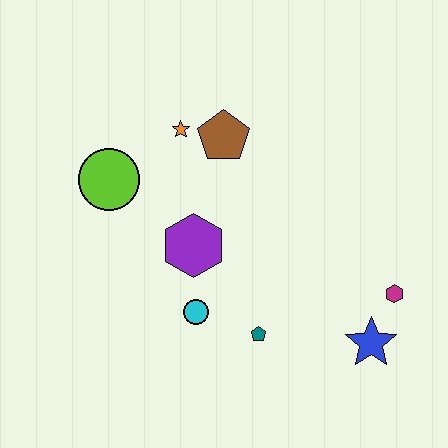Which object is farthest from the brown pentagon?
The blue star is farthest from the brown pentagon.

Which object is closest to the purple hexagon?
The cyan circle is closest to the purple hexagon.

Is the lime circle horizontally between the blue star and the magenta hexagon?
No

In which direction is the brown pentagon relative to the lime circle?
The brown pentagon is to the right of the lime circle.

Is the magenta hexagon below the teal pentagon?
No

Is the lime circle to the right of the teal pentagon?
No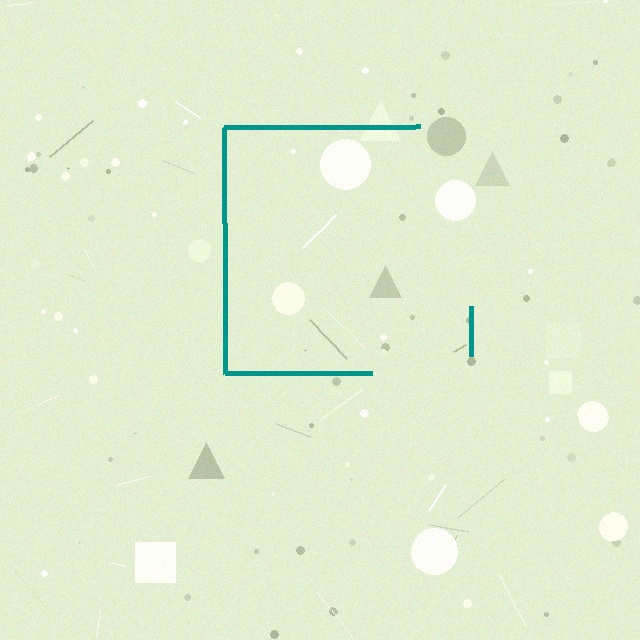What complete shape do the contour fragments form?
The contour fragments form a square.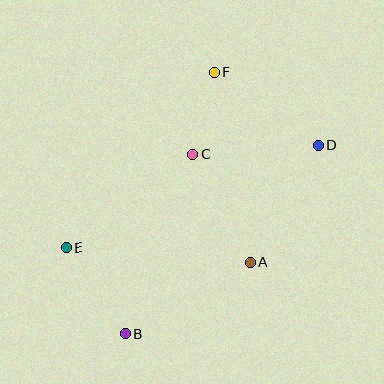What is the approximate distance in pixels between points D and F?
The distance between D and F is approximately 127 pixels.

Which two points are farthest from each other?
Points B and F are farthest from each other.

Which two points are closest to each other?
Points C and F are closest to each other.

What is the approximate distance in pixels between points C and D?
The distance between C and D is approximately 126 pixels.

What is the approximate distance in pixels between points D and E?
The distance between D and E is approximately 271 pixels.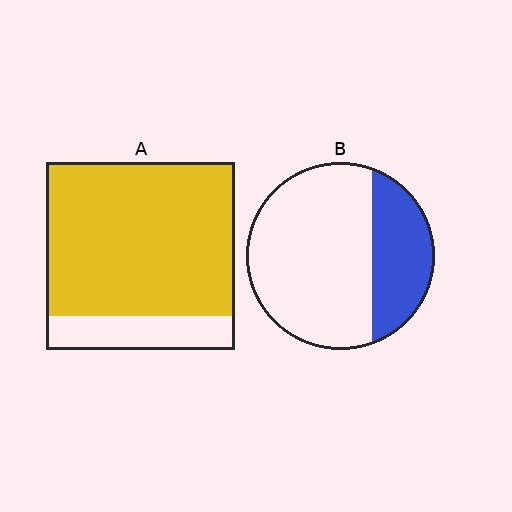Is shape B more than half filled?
No.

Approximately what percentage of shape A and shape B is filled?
A is approximately 80% and B is approximately 30%.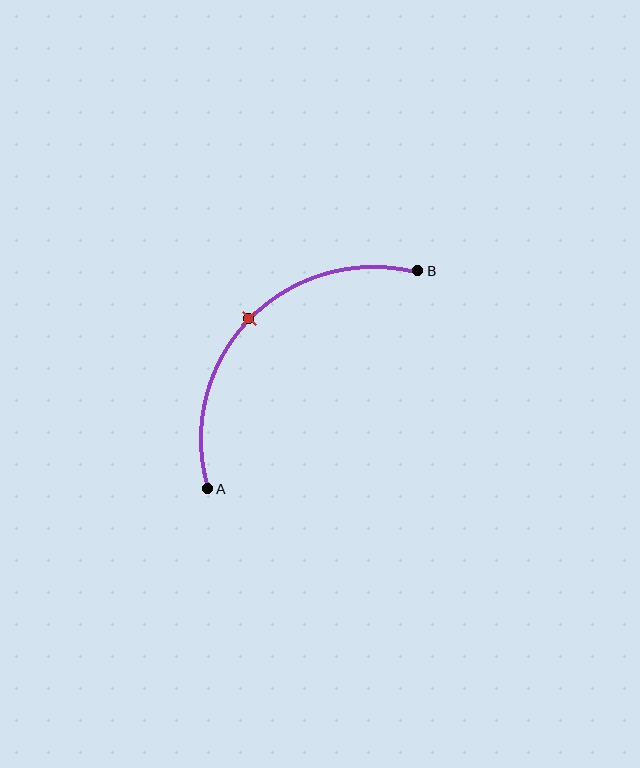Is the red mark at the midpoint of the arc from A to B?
Yes. The red mark lies on the arc at equal arc-length from both A and B — it is the arc midpoint.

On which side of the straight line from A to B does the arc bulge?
The arc bulges above and to the left of the straight line connecting A and B.